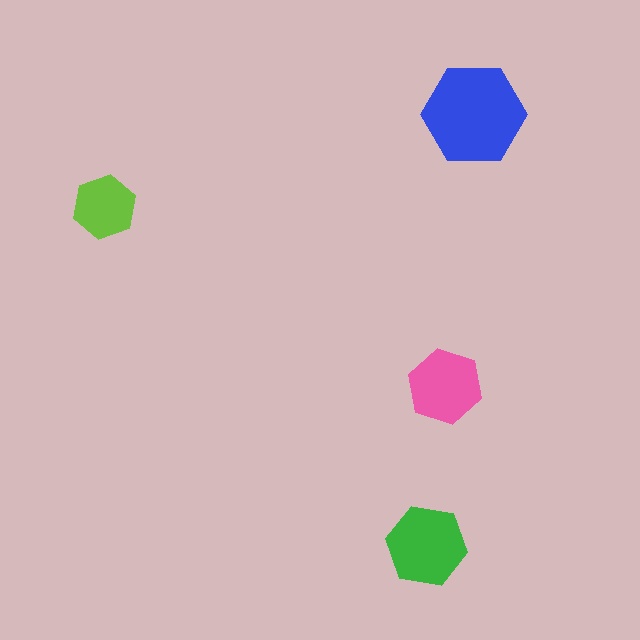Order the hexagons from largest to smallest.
the blue one, the green one, the pink one, the lime one.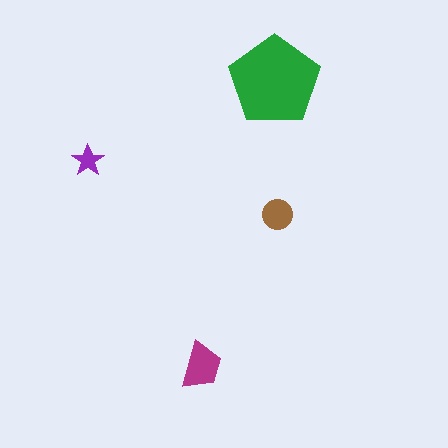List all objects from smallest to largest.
The purple star, the brown circle, the magenta trapezoid, the green pentagon.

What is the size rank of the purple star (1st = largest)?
4th.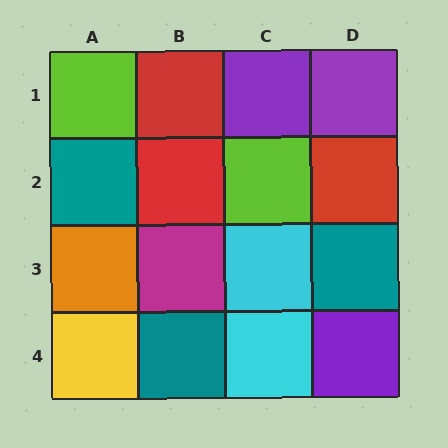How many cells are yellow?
1 cell is yellow.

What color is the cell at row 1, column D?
Purple.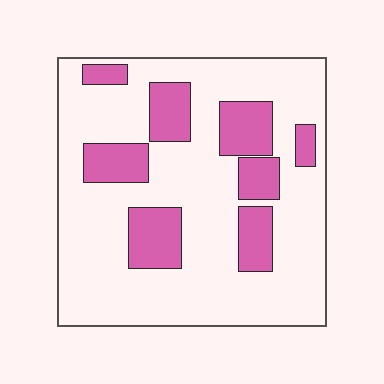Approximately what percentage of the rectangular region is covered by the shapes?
Approximately 25%.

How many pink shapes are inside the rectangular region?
8.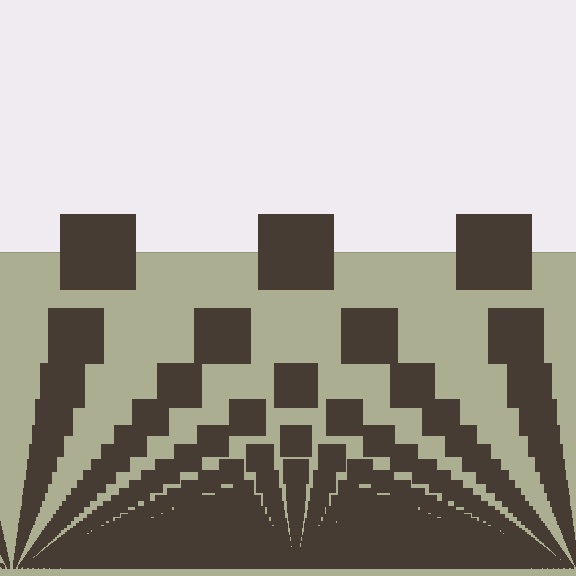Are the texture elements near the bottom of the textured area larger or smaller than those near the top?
Smaller. The gradient is inverted — elements near the bottom are smaller and denser.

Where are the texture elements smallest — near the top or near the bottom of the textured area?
Near the bottom.